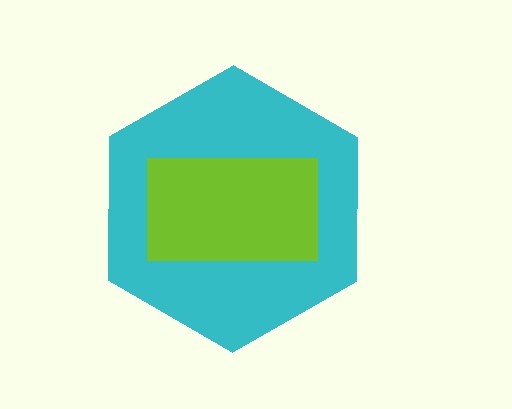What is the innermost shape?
The lime rectangle.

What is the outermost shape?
The cyan hexagon.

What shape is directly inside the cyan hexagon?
The lime rectangle.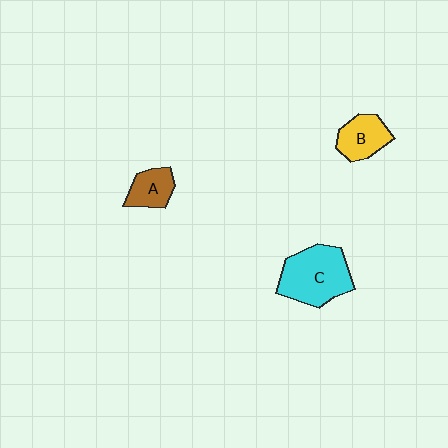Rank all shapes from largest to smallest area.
From largest to smallest: C (cyan), B (yellow), A (brown).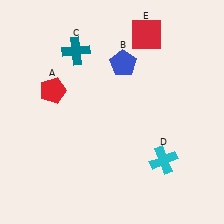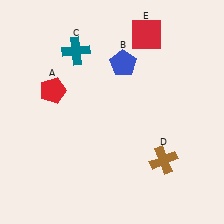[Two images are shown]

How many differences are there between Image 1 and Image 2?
There is 1 difference between the two images.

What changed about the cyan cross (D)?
In Image 1, D is cyan. In Image 2, it changed to brown.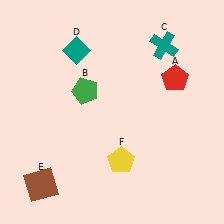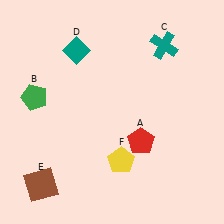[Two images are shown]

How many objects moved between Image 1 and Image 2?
2 objects moved between the two images.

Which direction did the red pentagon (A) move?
The red pentagon (A) moved down.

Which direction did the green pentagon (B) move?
The green pentagon (B) moved left.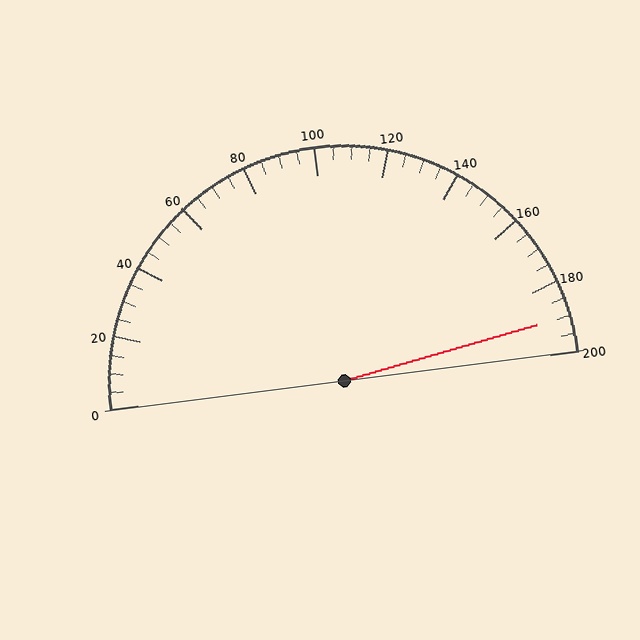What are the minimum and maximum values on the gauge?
The gauge ranges from 0 to 200.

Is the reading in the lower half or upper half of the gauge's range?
The reading is in the upper half of the range (0 to 200).